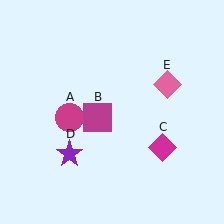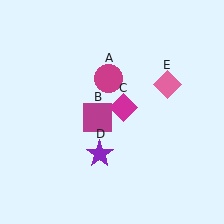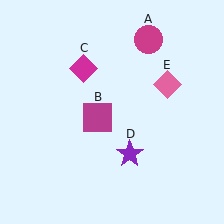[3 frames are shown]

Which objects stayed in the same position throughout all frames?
Magenta square (object B) and pink diamond (object E) remained stationary.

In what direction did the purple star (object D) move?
The purple star (object D) moved right.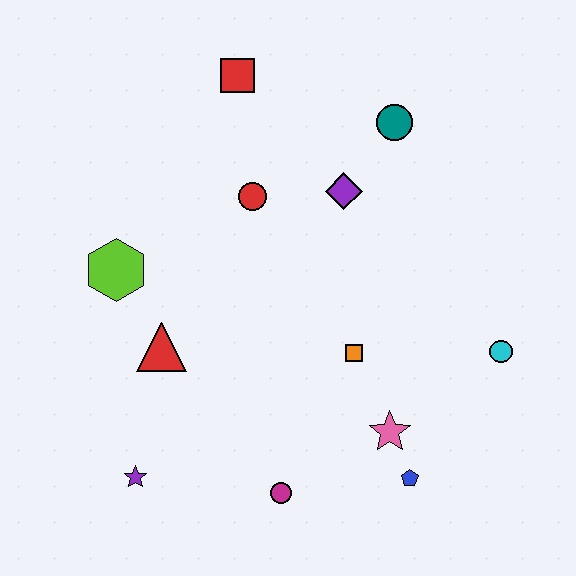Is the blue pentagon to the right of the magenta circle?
Yes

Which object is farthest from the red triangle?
The cyan circle is farthest from the red triangle.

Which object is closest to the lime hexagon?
The red triangle is closest to the lime hexagon.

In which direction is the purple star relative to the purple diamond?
The purple star is below the purple diamond.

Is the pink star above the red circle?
No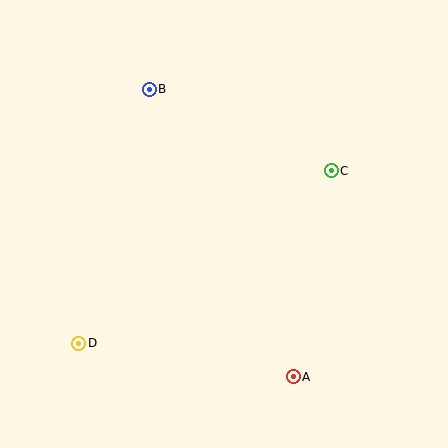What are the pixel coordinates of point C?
Point C is at (331, 171).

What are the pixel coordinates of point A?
Point A is at (293, 377).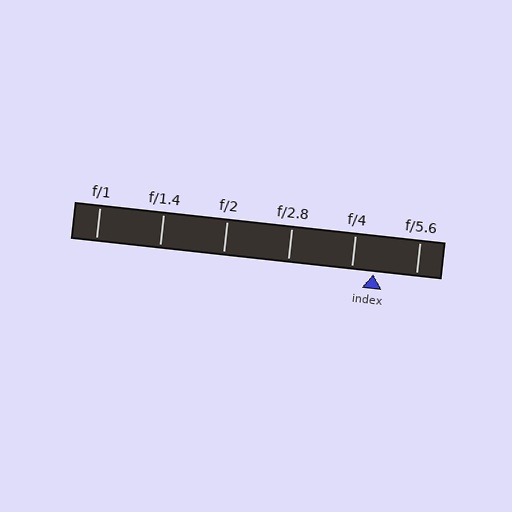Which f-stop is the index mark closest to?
The index mark is closest to f/4.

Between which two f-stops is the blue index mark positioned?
The index mark is between f/4 and f/5.6.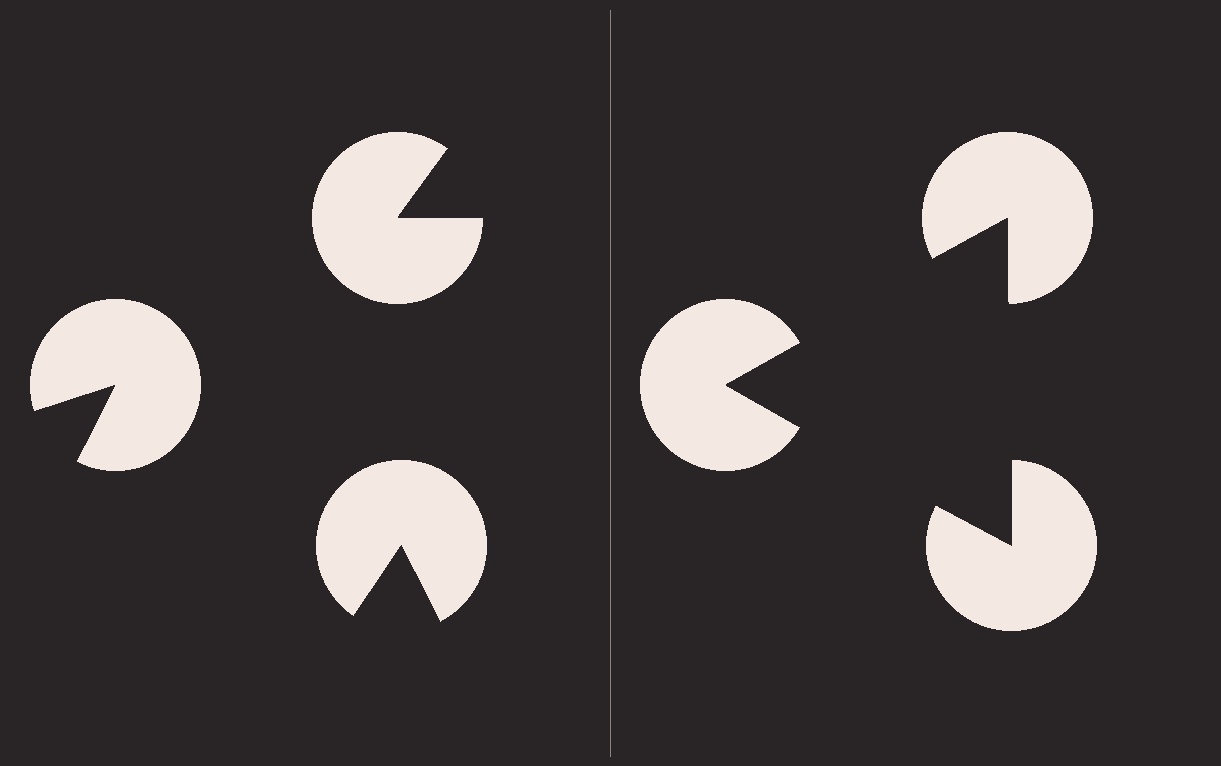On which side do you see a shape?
An illusory triangle appears on the right side. On the left side the wedge cuts are rotated, so no coherent shape forms.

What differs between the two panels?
The pac-man discs are positioned identically on both sides; only the wedge orientations differ. On the right they align to a triangle; on the left they are misaligned.